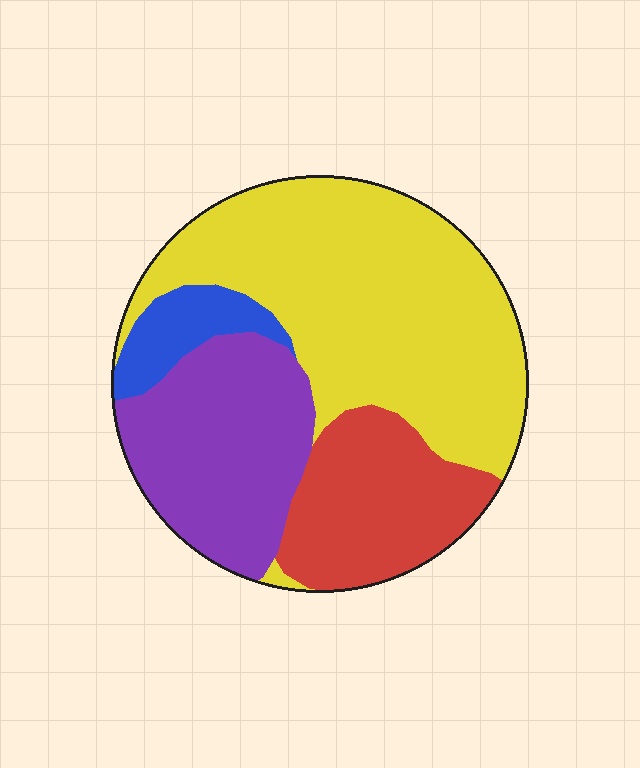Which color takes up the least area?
Blue, at roughly 5%.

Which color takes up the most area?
Yellow, at roughly 50%.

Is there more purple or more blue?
Purple.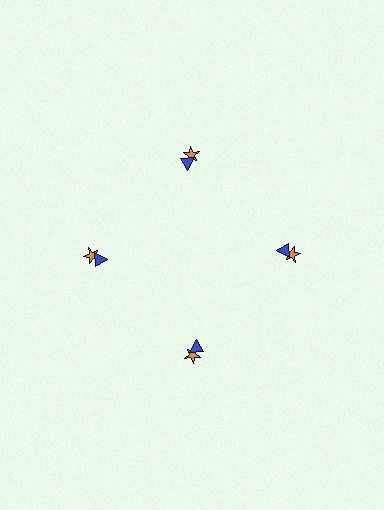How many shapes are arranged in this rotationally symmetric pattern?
There are 8 shapes, arranged in 4 groups of 2.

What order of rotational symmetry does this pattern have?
This pattern has 4-fold rotational symmetry.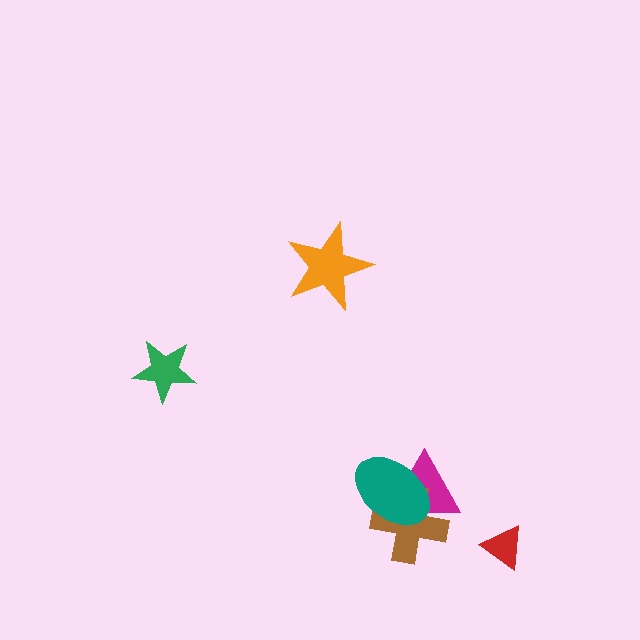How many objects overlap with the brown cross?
2 objects overlap with the brown cross.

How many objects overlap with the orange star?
0 objects overlap with the orange star.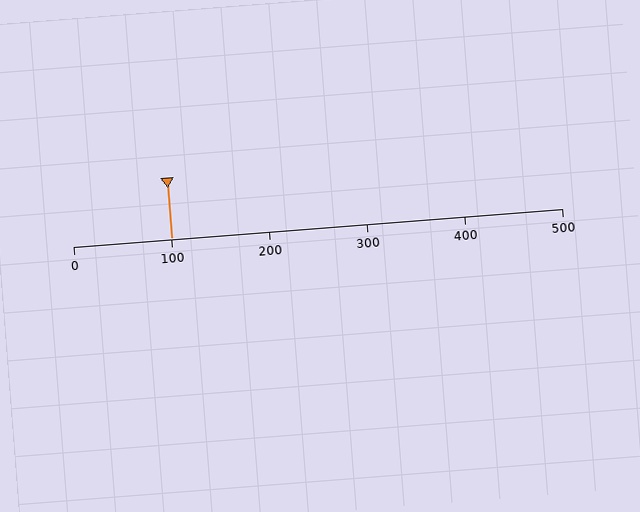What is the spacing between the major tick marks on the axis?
The major ticks are spaced 100 apart.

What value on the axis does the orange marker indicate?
The marker indicates approximately 100.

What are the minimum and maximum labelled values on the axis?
The axis runs from 0 to 500.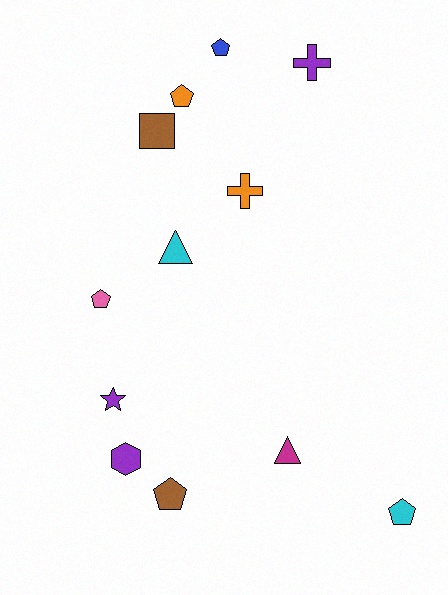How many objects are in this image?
There are 12 objects.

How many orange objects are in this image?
There are 2 orange objects.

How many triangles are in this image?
There are 2 triangles.